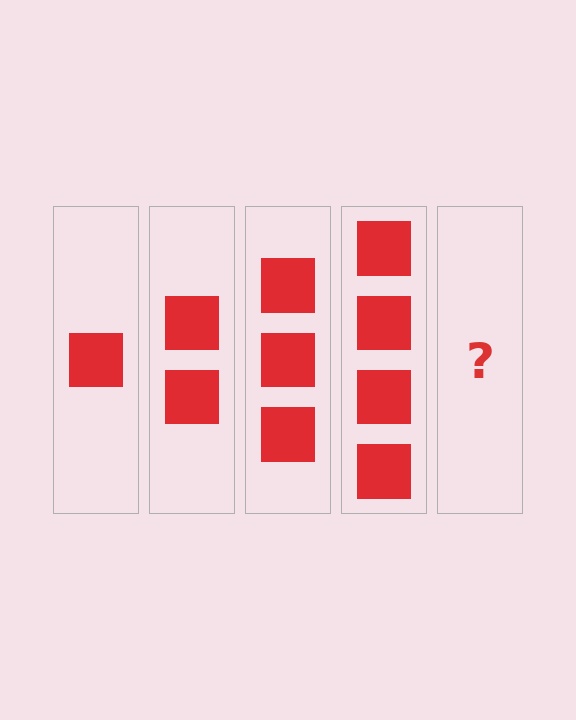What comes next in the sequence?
The next element should be 5 squares.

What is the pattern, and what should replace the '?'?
The pattern is that each step adds one more square. The '?' should be 5 squares.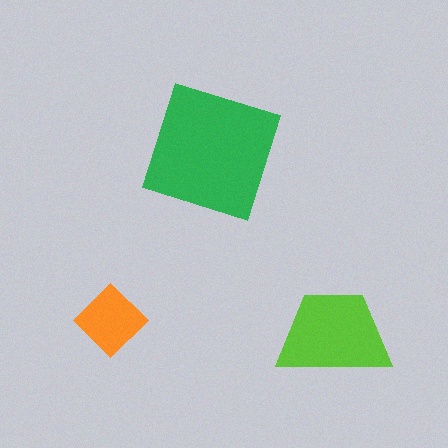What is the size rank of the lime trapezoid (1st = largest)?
2nd.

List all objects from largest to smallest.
The green square, the lime trapezoid, the orange diamond.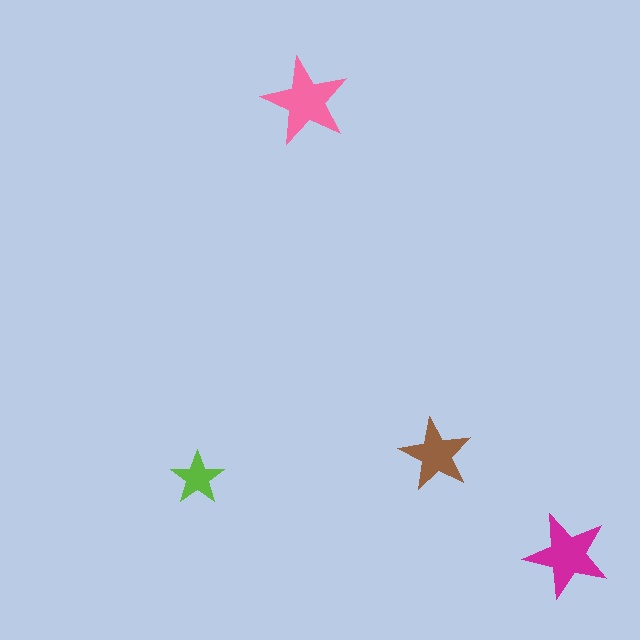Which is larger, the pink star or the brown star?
The pink one.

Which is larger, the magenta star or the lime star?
The magenta one.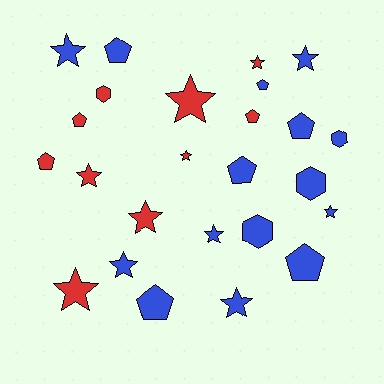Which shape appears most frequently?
Star, with 12 objects.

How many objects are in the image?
There are 25 objects.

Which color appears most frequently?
Blue, with 15 objects.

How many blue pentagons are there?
There are 6 blue pentagons.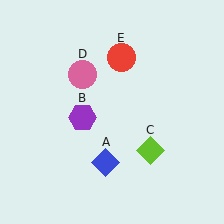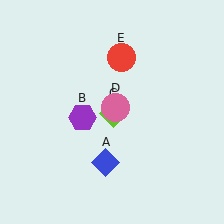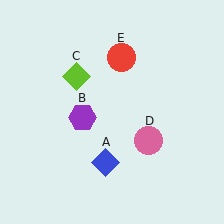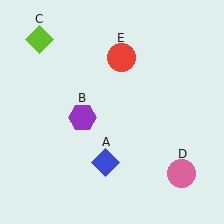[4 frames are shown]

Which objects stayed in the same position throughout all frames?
Blue diamond (object A) and purple hexagon (object B) and red circle (object E) remained stationary.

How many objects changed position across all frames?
2 objects changed position: lime diamond (object C), pink circle (object D).